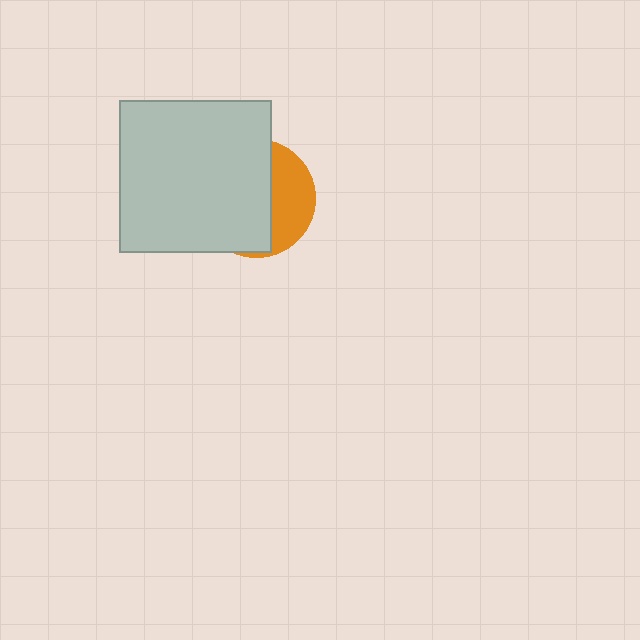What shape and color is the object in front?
The object in front is a light gray square.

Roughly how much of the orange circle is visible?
A small part of it is visible (roughly 35%).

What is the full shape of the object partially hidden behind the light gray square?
The partially hidden object is an orange circle.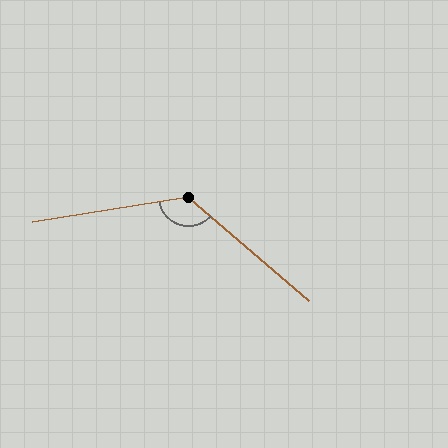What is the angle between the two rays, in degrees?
Approximately 130 degrees.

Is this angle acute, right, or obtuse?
It is obtuse.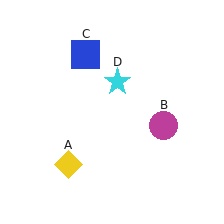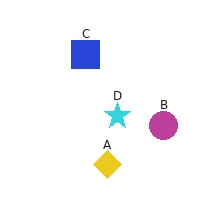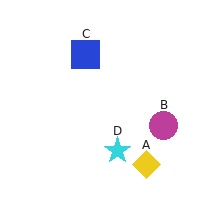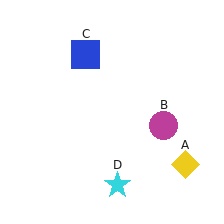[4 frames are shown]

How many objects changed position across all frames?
2 objects changed position: yellow diamond (object A), cyan star (object D).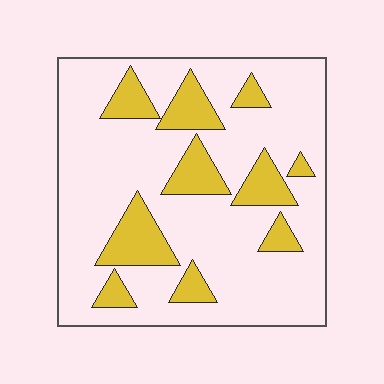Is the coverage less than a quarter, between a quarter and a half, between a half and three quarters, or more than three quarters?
Less than a quarter.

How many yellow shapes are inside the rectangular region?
10.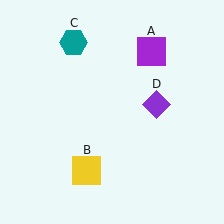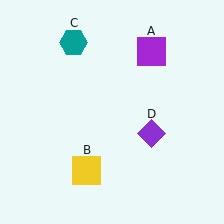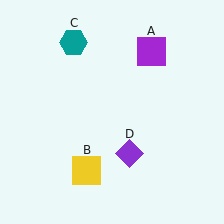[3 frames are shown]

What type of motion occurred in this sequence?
The purple diamond (object D) rotated clockwise around the center of the scene.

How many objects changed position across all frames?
1 object changed position: purple diamond (object D).